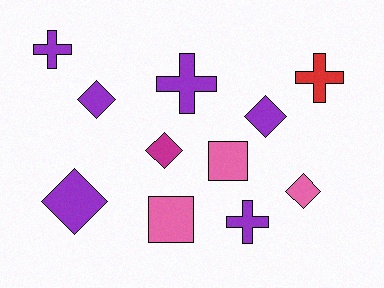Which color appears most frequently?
Purple, with 6 objects.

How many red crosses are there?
There is 1 red cross.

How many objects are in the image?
There are 11 objects.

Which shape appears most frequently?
Diamond, with 5 objects.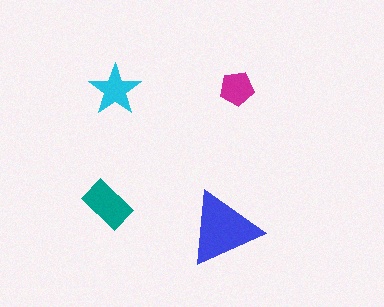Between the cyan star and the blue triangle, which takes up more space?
The blue triangle.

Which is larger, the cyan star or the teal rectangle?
The teal rectangle.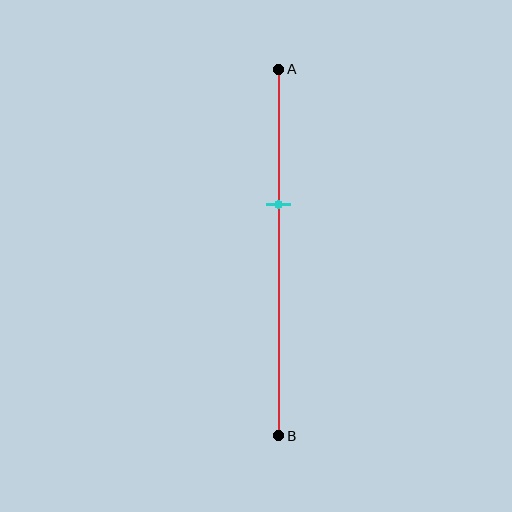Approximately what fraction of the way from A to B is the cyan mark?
The cyan mark is approximately 35% of the way from A to B.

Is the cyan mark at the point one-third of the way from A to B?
No, the mark is at about 35% from A, not at the 33% one-third point.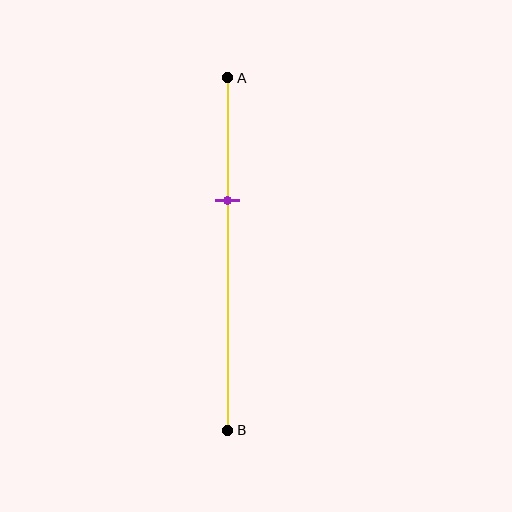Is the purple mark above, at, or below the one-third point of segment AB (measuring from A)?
The purple mark is approximately at the one-third point of segment AB.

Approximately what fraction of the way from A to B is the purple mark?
The purple mark is approximately 35% of the way from A to B.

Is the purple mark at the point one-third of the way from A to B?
Yes, the mark is approximately at the one-third point.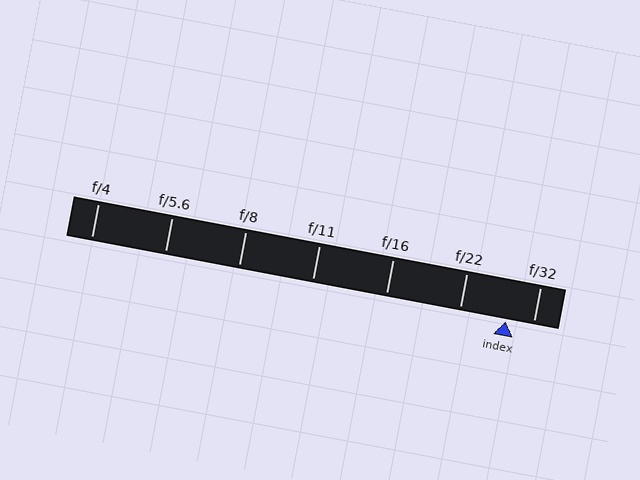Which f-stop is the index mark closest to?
The index mark is closest to f/32.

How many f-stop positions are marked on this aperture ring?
There are 7 f-stop positions marked.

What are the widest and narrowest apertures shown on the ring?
The widest aperture shown is f/4 and the narrowest is f/32.